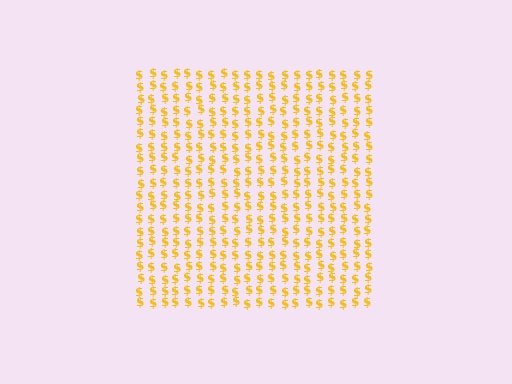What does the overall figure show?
The overall figure shows a square.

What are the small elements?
The small elements are dollar signs.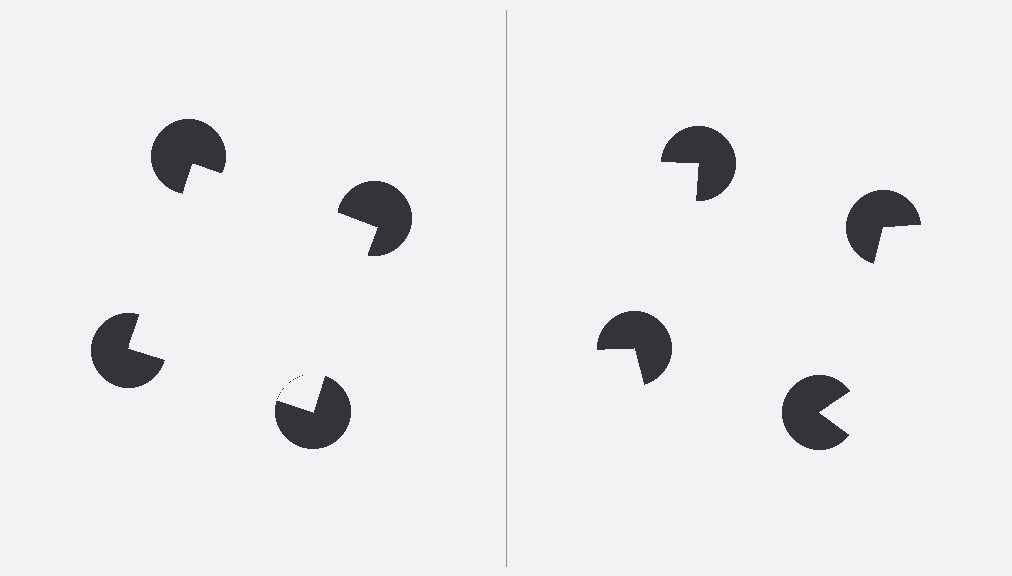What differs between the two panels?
The pac-man discs are positioned identically on both sides; only the wedge orientations differ. On the left they align to a square; on the right they are misaligned.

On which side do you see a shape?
An illusory square appears on the left side. On the right side the wedge cuts are rotated, so no coherent shape forms.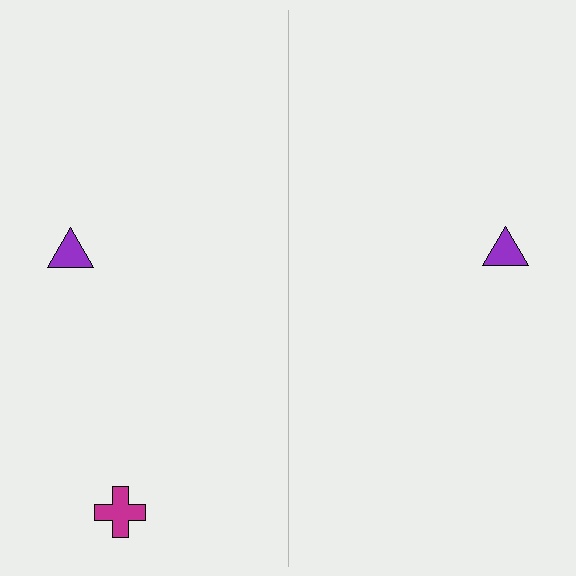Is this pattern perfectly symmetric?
No, the pattern is not perfectly symmetric. A magenta cross is missing from the right side.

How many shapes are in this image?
There are 3 shapes in this image.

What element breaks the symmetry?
A magenta cross is missing from the right side.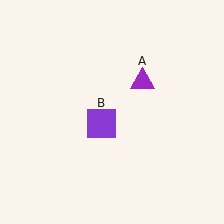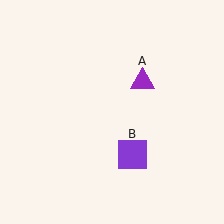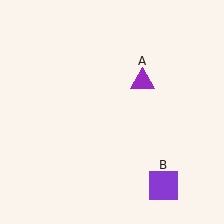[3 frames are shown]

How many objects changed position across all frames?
1 object changed position: purple square (object B).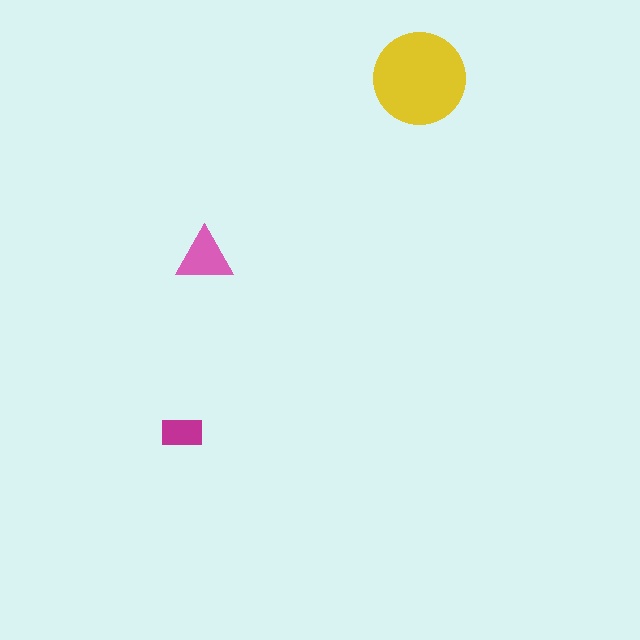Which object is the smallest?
The magenta rectangle.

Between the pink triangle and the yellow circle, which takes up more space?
The yellow circle.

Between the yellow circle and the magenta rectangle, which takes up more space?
The yellow circle.